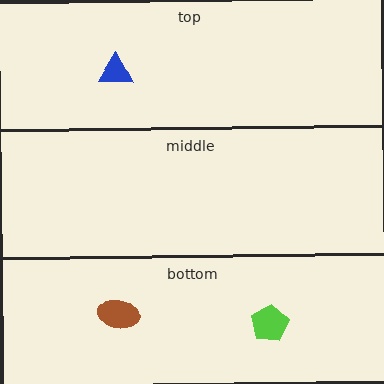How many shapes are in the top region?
1.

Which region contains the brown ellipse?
The bottom region.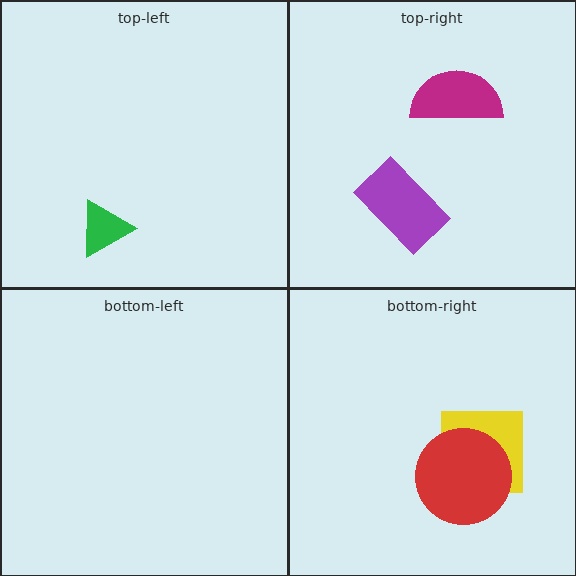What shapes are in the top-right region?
The magenta semicircle, the purple rectangle.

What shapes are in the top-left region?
The green triangle.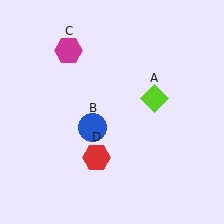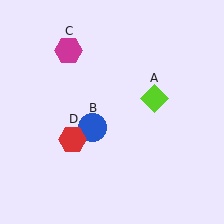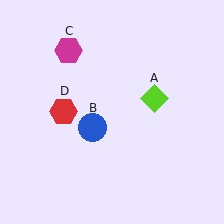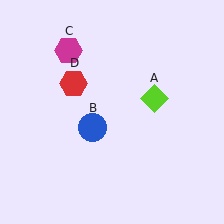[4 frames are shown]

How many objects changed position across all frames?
1 object changed position: red hexagon (object D).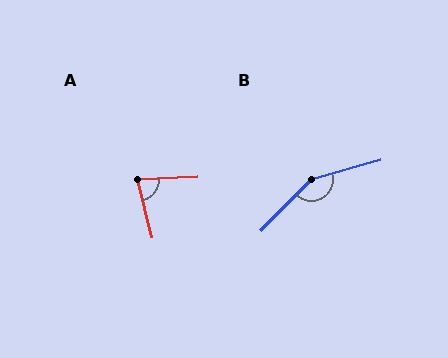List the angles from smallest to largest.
A (79°), B (150°).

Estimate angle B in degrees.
Approximately 150 degrees.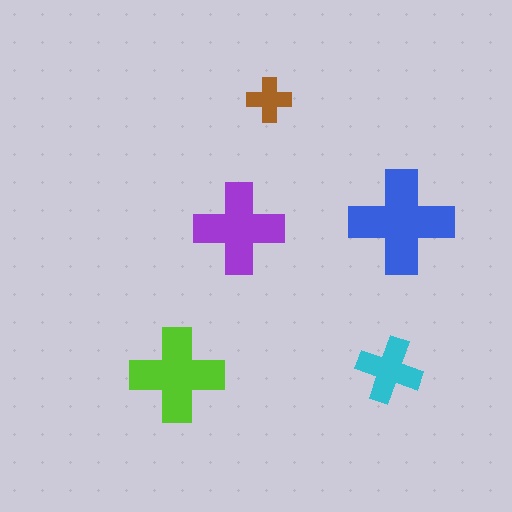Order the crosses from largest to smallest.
the blue one, the lime one, the purple one, the cyan one, the brown one.